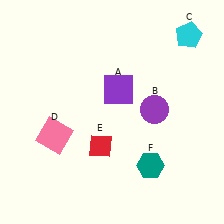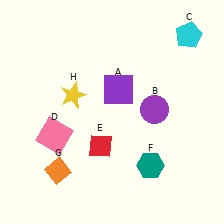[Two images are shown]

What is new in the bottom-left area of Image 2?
An orange diamond (G) was added in the bottom-left area of Image 2.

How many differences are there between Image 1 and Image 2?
There are 2 differences between the two images.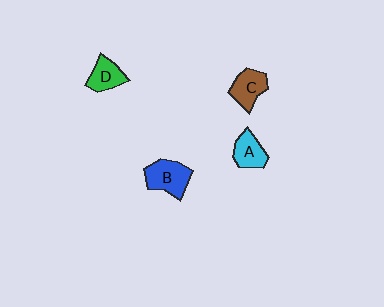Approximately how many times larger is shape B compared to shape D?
Approximately 1.4 times.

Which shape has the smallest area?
Shape A (cyan).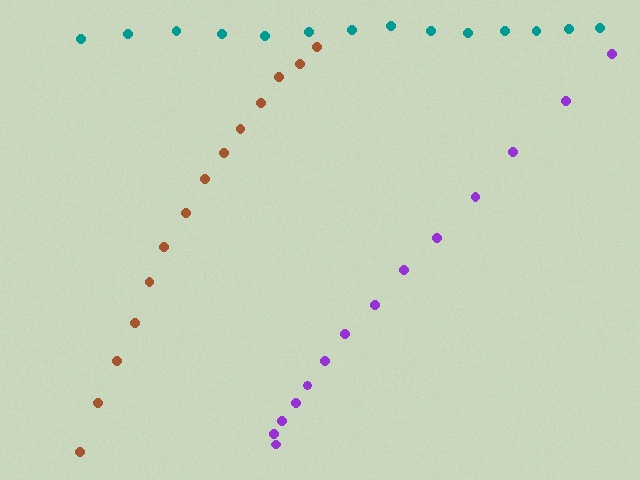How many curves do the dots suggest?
There are 3 distinct paths.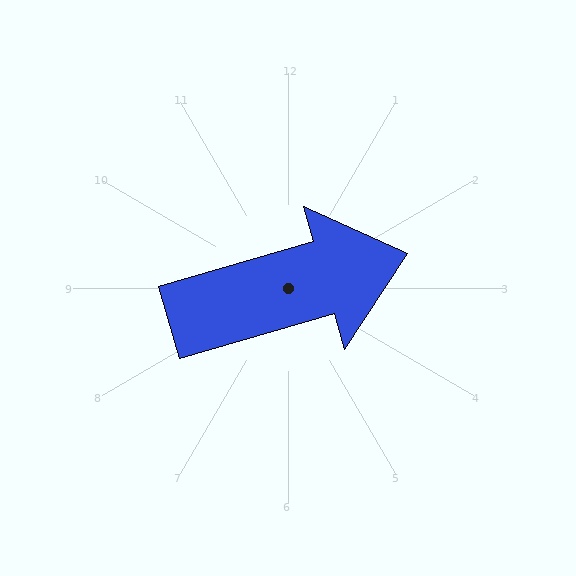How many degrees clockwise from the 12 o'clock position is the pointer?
Approximately 74 degrees.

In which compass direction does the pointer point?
East.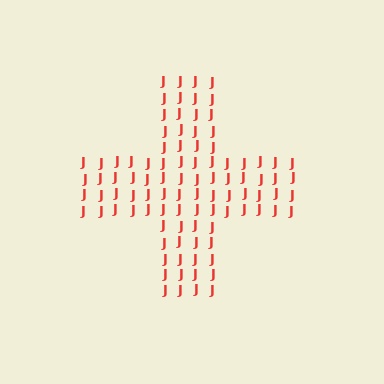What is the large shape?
The large shape is a cross.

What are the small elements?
The small elements are letter J's.